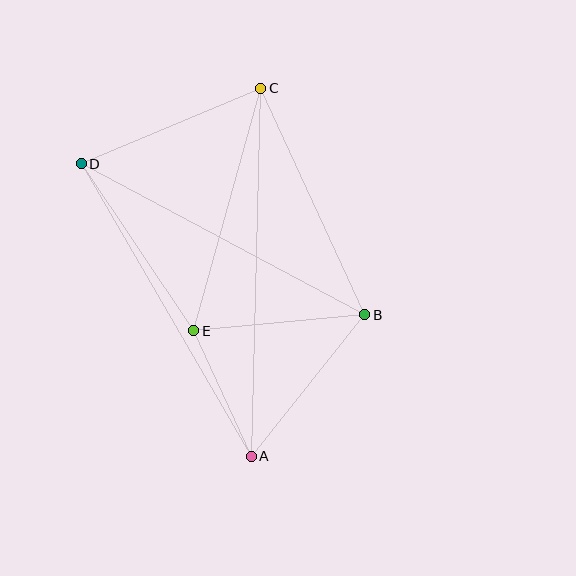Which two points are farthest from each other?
Points A and C are farthest from each other.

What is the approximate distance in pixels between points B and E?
The distance between B and E is approximately 172 pixels.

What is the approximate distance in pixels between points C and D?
The distance between C and D is approximately 195 pixels.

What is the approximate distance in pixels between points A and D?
The distance between A and D is approximately 338 pixels.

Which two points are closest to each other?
Points A and E are closest to each other.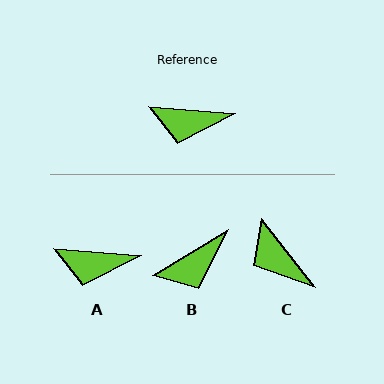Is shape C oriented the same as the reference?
No, it is off by about 47 degrees.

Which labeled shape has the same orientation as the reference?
A.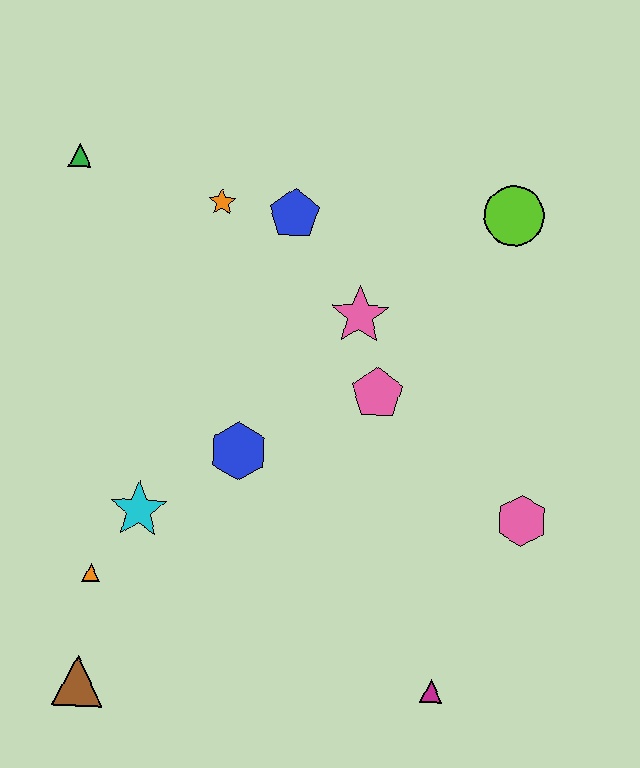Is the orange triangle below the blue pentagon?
Yes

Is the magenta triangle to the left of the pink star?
No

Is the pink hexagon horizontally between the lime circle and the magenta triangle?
No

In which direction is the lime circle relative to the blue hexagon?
The lime circle is to the right of the blue hexagon.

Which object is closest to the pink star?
The pink pentagon is closest to the pink star.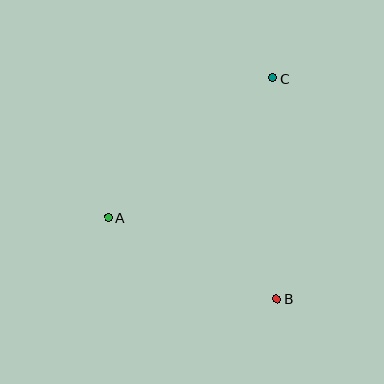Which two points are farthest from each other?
Points B and C are farthest from each other.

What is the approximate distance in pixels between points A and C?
The distance between A and C is approximately 216 pixels.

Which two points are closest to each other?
Points A and B are closest to each other.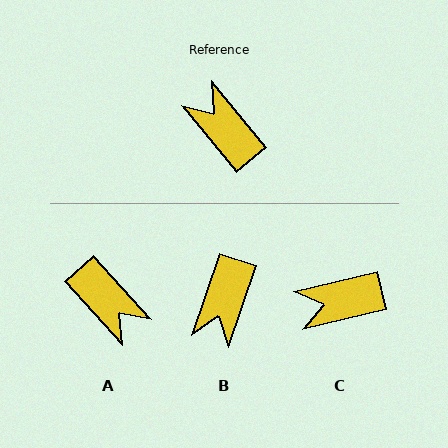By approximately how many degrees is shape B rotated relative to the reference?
Approximately 122 degrees counter-clockwise.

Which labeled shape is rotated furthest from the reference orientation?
A, about 178 degrees away.